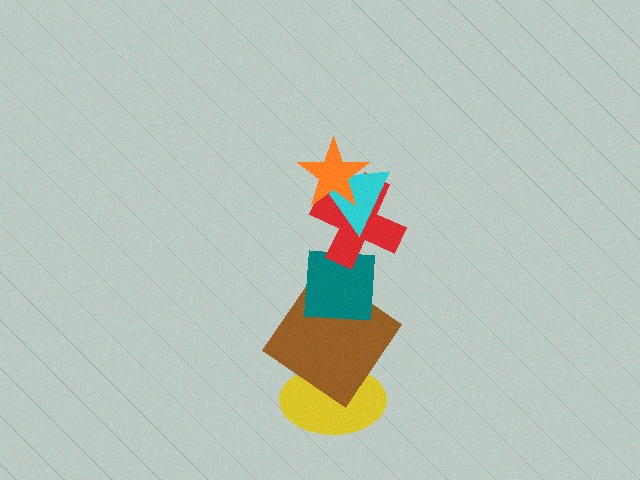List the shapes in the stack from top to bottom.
From top to bottom: the orange star, the cyan triangle, the red cross, the teal square, the brown diamond, the yellow ellipse.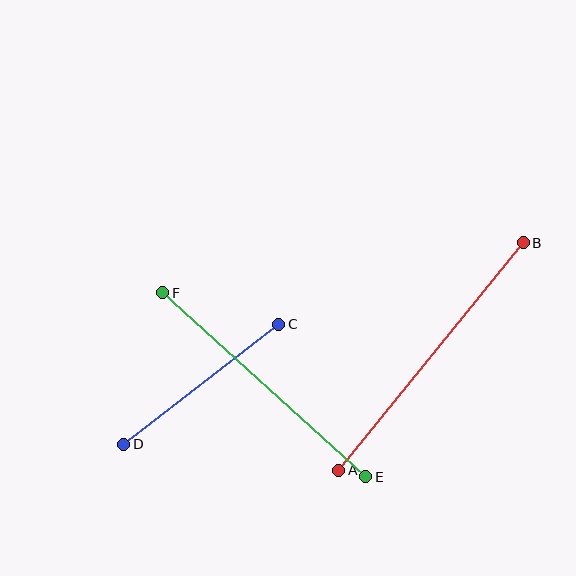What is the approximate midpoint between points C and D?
The midpoint is at approximately (201, 384) pixels.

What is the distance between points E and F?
The distance is approximately 274 pixels.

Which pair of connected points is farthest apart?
Points A and B are farthest apart.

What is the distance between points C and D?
The distance is approximately 196 pixels.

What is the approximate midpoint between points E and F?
The midpoint is at approximately (264, 385) pixels.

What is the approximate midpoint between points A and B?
The midpoint is at approximately (431, 357) pixels.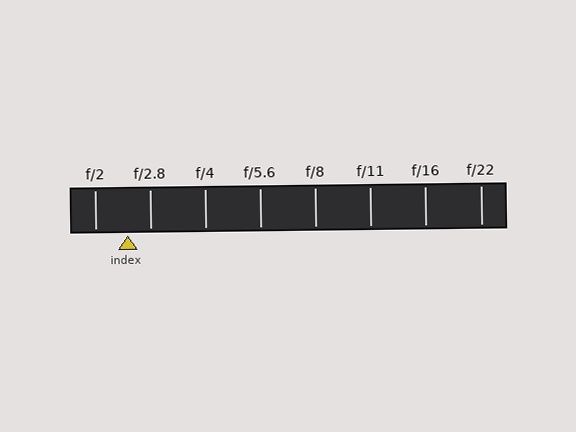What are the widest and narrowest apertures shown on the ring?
The widest aperture shown is f/2 and the narrowest is f/22.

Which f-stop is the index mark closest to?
The index mark is closest to f/2.8.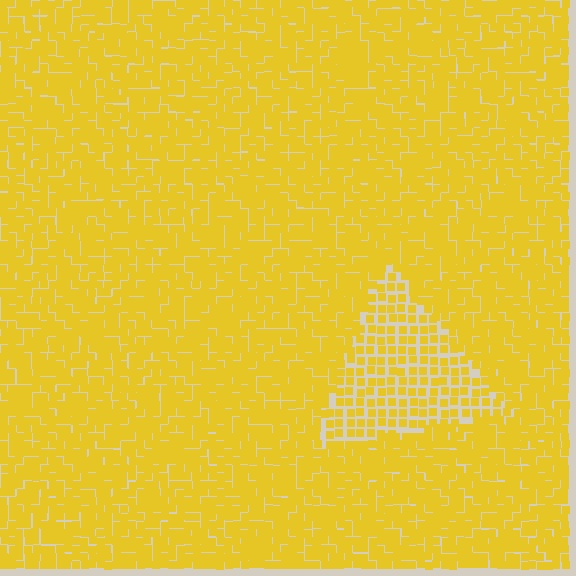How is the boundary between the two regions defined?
The boundary is defined by a change in element density (approximately 1.7x ratio). All elements are the same color, size, and shape.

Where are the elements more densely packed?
The elements are more densely packed outside the triangle boundary.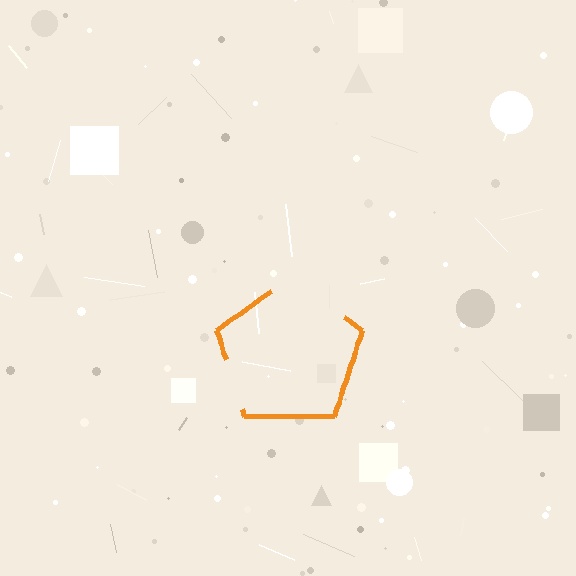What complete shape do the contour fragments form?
The contour fragments form a pentagon.